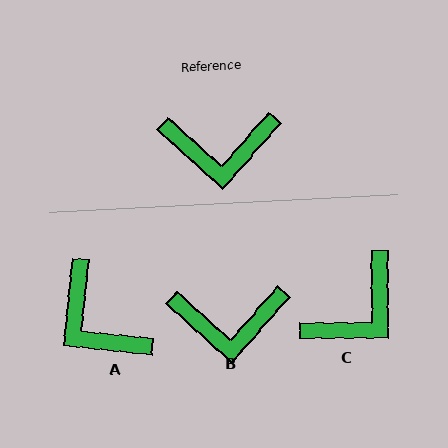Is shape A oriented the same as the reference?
No, it is off by about 54 degrees.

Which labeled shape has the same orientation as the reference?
B.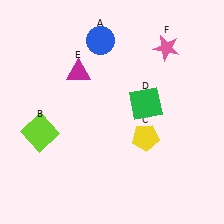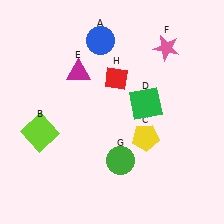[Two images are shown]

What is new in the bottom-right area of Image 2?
A green circle (G) was added in the bottom-right area of Image 2.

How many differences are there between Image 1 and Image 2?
There are 2 differences between the two images.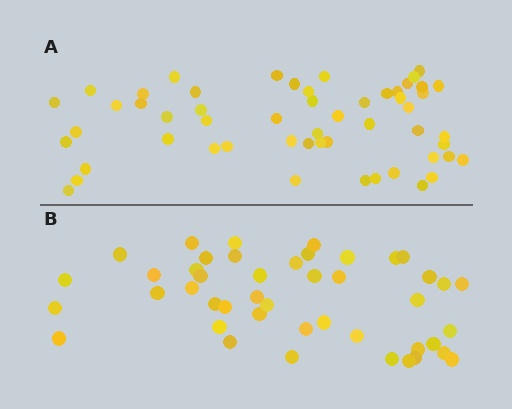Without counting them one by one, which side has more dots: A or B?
Region A (the top region) has more dots.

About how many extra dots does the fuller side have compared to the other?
Region A has roughly 8 or so more dots than region B.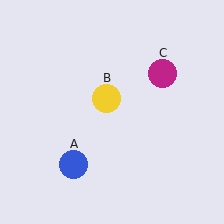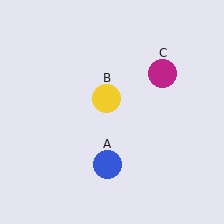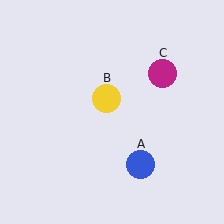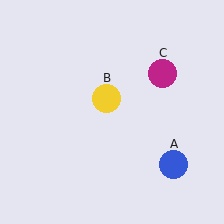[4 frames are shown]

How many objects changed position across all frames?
1 object changed position: blue circle (object A).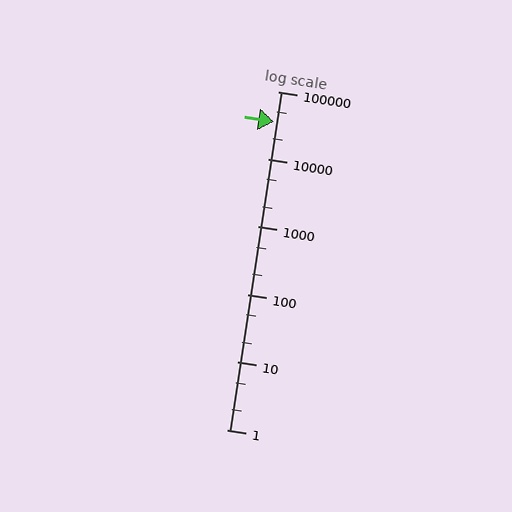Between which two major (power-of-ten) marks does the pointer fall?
The pointer is between 10000 and 100000.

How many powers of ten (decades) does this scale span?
The scale spans 5 decades, from 1 to 100000.